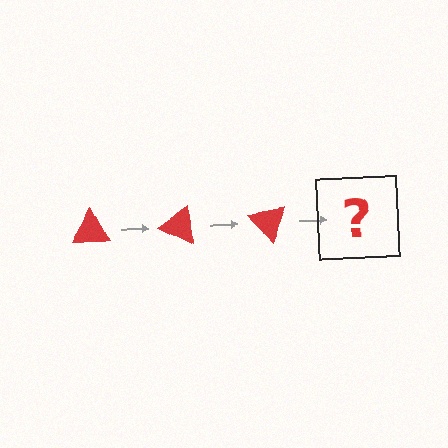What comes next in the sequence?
The next element should be a red triangle rotated 75 degrees.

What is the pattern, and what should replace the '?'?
The pattern is that the triangle rotates 25 degrees each step. The '?' should be a red triangle rotated 75 degrees.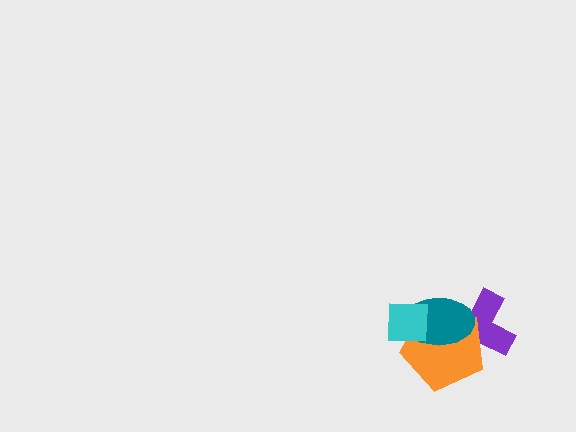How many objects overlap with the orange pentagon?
3 objects overlap with the orange pentagon.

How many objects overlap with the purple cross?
2 objects overlap with the purple cross.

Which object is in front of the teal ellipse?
The cyan square is in front of the teal ellipse.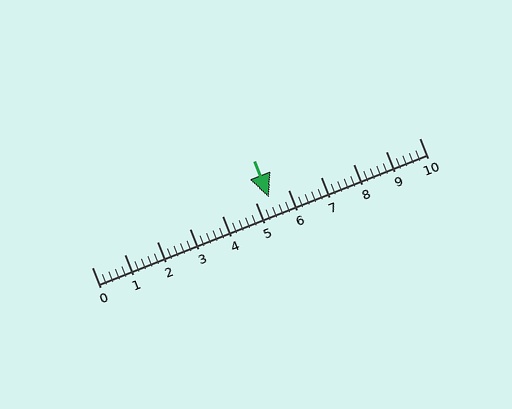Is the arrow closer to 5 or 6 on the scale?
The arrow is closer to 5.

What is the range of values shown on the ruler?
The ruler shows values from 0 to 10.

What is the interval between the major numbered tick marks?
The major tick marks are spaced 1 units apart.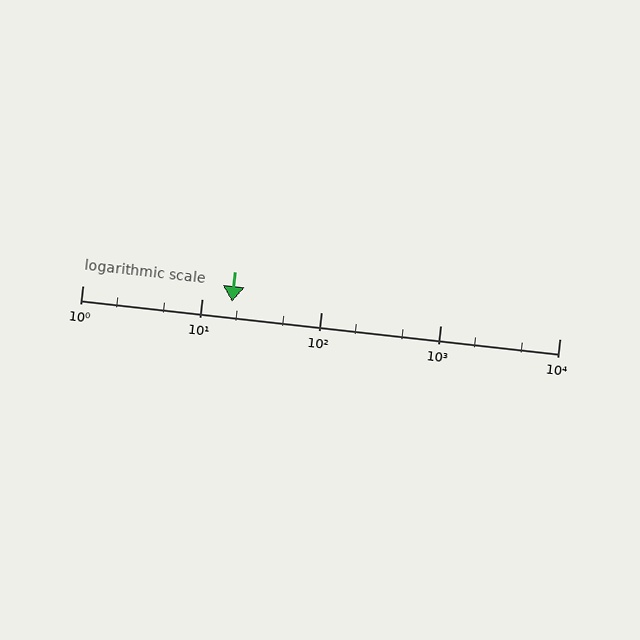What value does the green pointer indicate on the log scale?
The pointer indicates approximately 18.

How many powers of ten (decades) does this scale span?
The scale spans 4 decades, from 1 to 10000.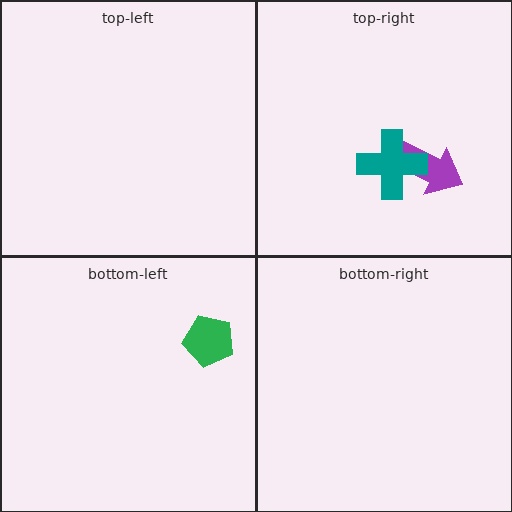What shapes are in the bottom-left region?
The green pentagon.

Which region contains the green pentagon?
The bottom-left region.